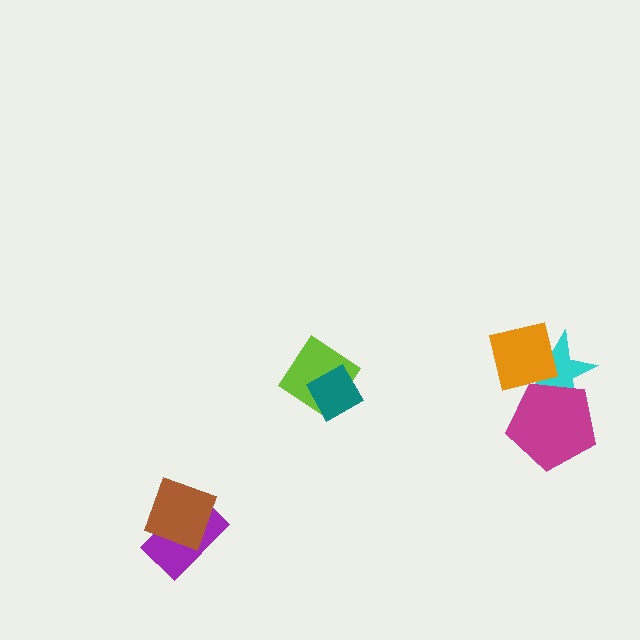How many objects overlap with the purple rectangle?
1 object overlaps with the purple rectangle.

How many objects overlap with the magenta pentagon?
2 objects overlap with the magenta pentagon.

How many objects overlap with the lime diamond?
1 object overlaps with the lime diamond.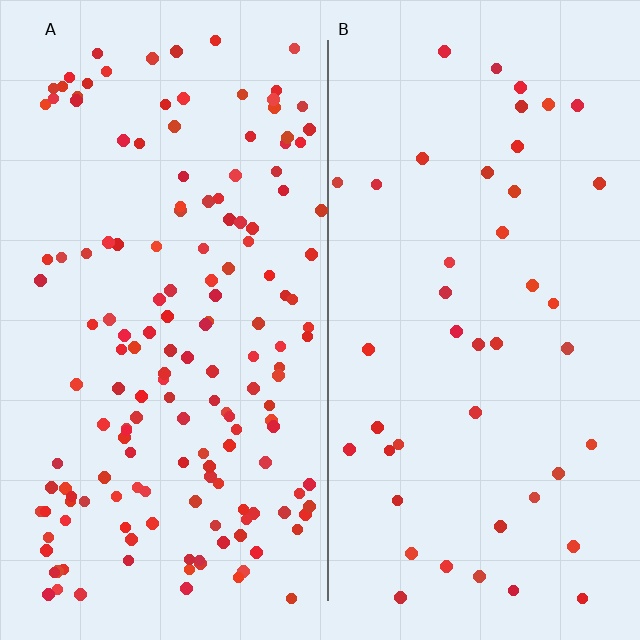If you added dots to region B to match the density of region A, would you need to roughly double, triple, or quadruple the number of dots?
Approximately quadruple.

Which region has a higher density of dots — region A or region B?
A (the left).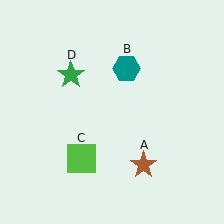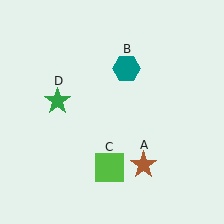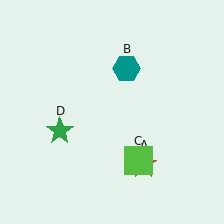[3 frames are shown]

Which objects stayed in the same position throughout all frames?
Brown star (object A) and teal hexagon (object B) remained stationary.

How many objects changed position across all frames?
2 objects changed position: lime square (object C), green star (object D).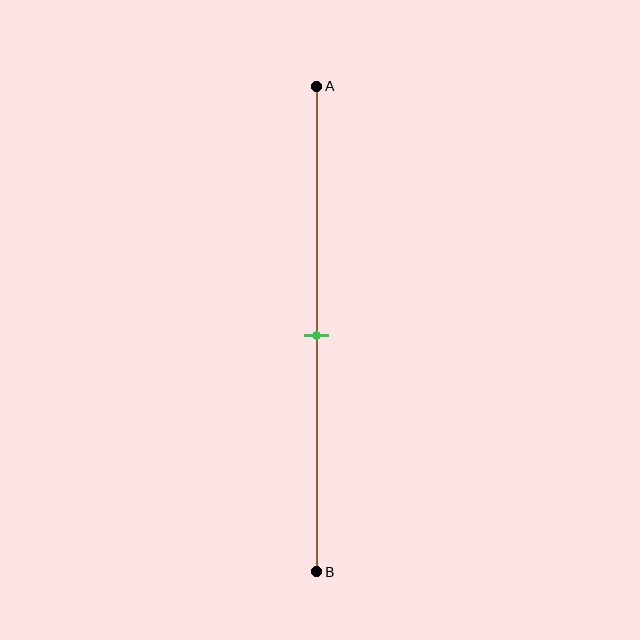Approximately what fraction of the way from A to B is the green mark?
The green mark is approximately 50% of the way from A to B.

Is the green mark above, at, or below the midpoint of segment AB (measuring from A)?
The green mark is approximately at the midpoint of segment AB.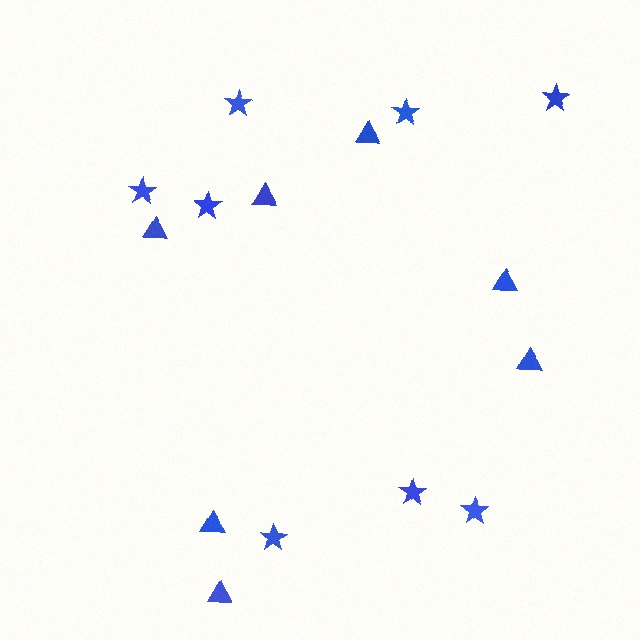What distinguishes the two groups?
There are 2 groups: one group of triangles (7) and one group of stars (8).